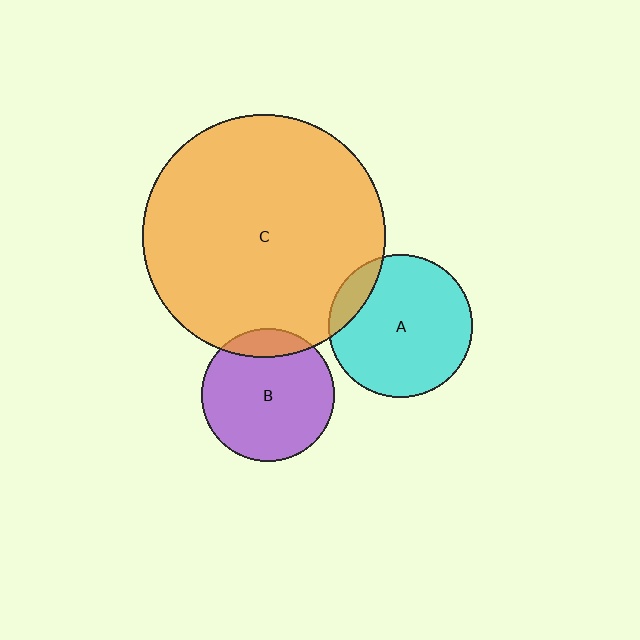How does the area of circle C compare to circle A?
Approximately 2.9 times.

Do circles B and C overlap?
Yes.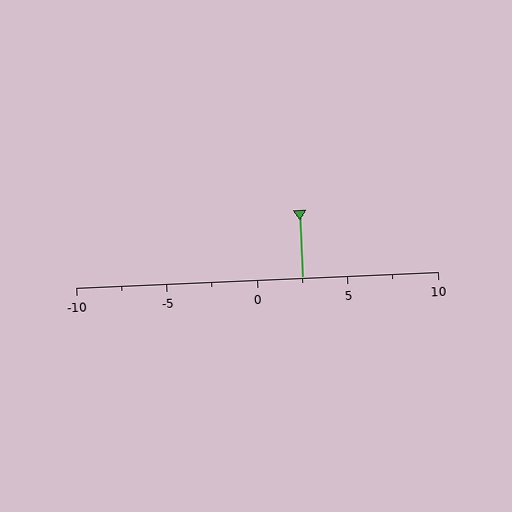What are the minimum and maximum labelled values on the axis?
The axis runs from -10 to 10.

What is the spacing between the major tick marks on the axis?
The major ticks are spaced 5 apart.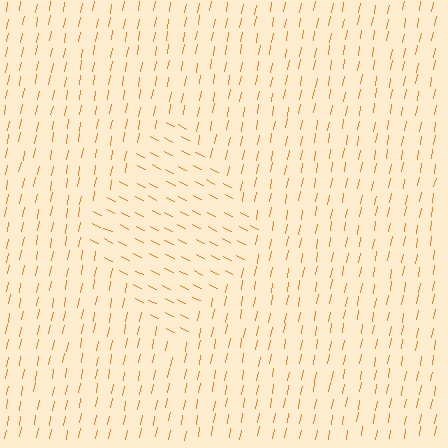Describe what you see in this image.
The image is filled with small orange line segments. A diamond region in the image has lines oriented differently from the surrounding lines, creating a visible texture boundary.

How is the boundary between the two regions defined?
The boundary is defined purely by a change in line orientation (approximately 73 degrees difference). All lines are the same color and thickness.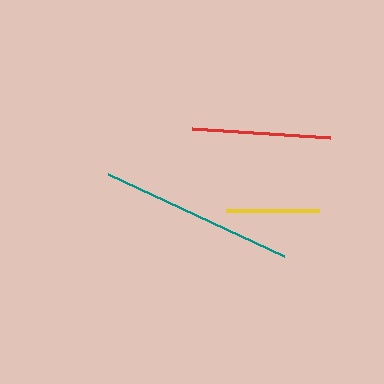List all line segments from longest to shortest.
From longest to shortest: teal, red, yellow.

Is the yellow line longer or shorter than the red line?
The red line is longer than the yellow line.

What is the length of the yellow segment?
The yellow segment is approximately 93 pixels long.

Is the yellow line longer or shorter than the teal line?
The teal line is longer than the yellow line.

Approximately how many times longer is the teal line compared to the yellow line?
The teal line is approximately 2.1 times the length of the yellow line.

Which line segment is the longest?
The teal line is the longest at approximately 194 pixels.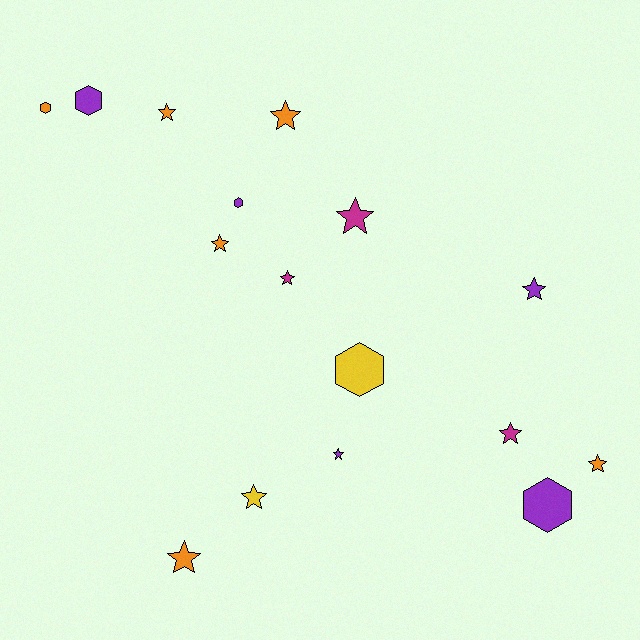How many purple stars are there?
There are 2 purple stars.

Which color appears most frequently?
Orange, with 6 objects.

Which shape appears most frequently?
Star, with 11 objects.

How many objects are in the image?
There are 16 objects.